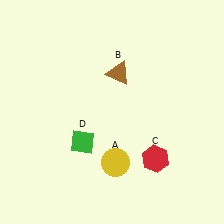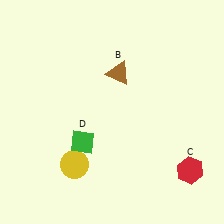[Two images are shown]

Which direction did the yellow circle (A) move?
The yellow circle (A) moved left.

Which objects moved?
The objects that moved are: the yellow circle (A), the red hexagon (C).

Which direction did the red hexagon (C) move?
The red hexagon (C) moved right.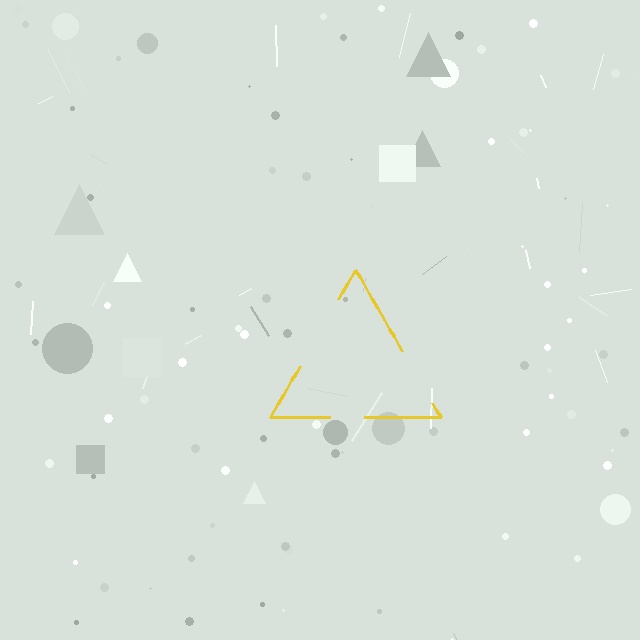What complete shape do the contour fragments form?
The contour fragments form a triangle.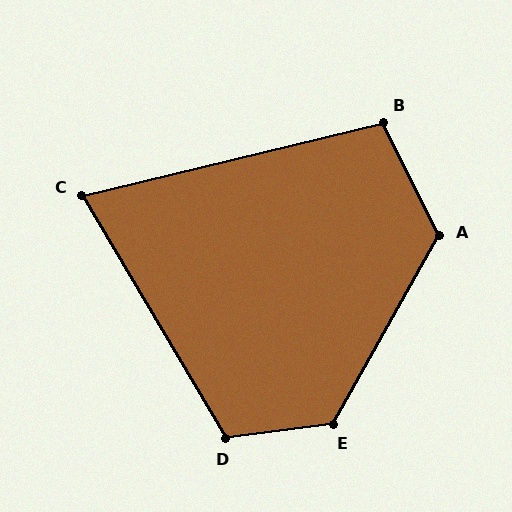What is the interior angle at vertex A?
Approximately 124 degrees (obtuse).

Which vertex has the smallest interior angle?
C, at approximately 73 degrees.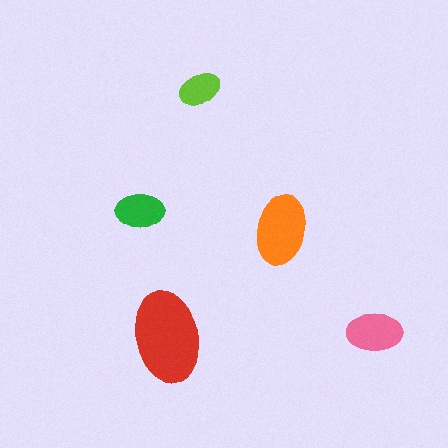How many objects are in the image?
There are 5 objects in the image.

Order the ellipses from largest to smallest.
the red one, the orange one, the pink one, the green one, the lime one.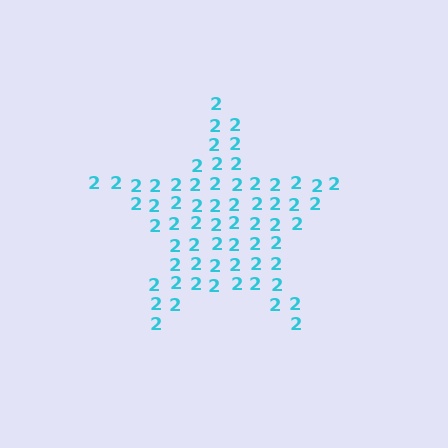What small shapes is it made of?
It is made of small digit 2's.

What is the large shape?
The large shape is a star.